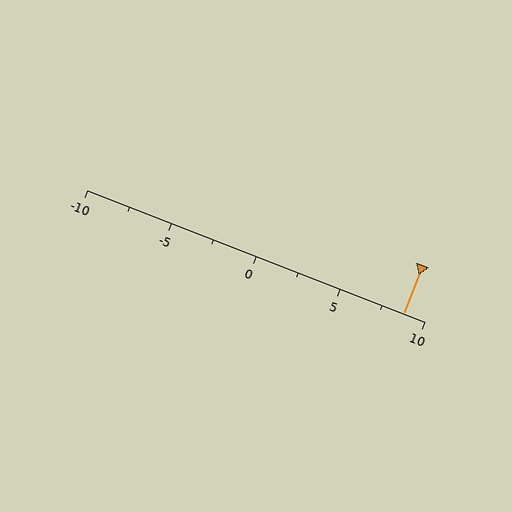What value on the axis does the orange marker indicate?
The marker indicates approximately 8.8.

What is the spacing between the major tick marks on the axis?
The major ticks are spaced 5 apart.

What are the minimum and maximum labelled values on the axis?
The axis runs from -10 to 10.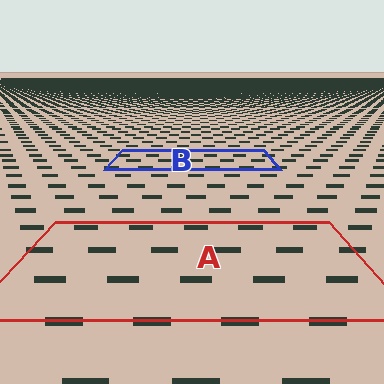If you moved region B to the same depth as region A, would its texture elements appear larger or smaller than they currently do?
They would appear larger. At a closer depth, the same texture elements are projected at a bigger on-screen size.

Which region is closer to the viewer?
Region A is closer. The texture elements there are larger and more spread out.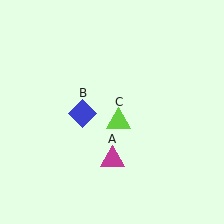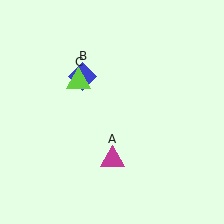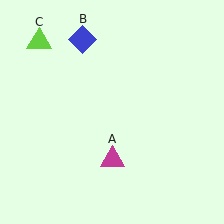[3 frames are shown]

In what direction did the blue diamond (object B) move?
The blue diamond (object B) moved up.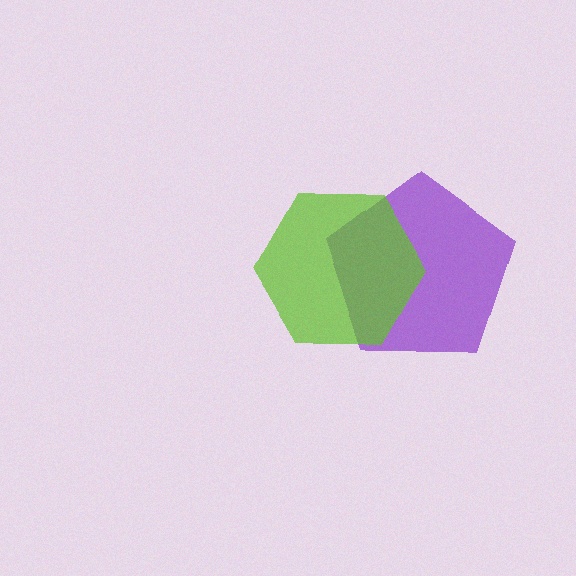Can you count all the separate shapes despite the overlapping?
Yes, there are 2 separate shapes.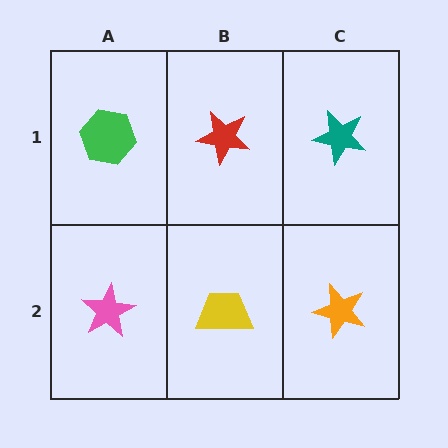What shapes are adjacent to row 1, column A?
A pink star (row 2, column A), a red star (row 1, column B).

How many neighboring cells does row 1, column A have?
2.